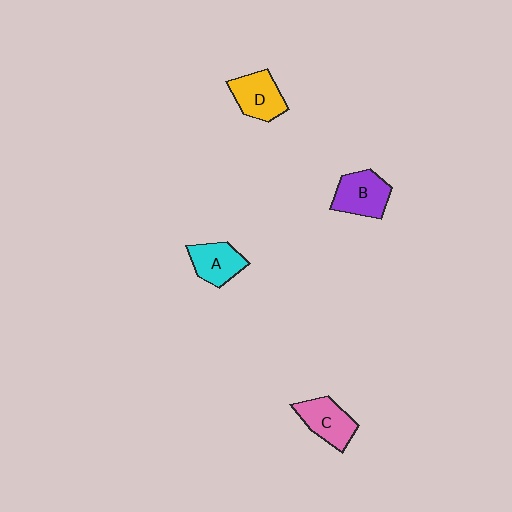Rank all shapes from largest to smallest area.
From largest to smallest: B (purple), C (pink), D (yellow), A (cyan).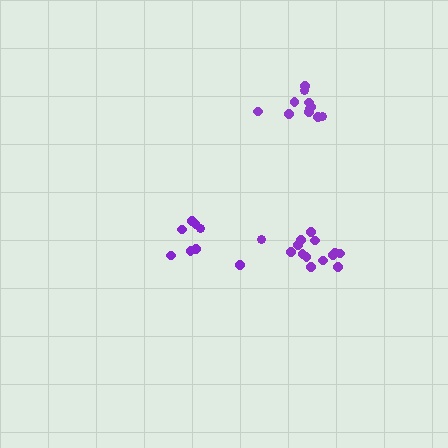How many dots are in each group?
Group 1: 8 dots, Group 2: 14 dots, Group 3: 11 dots (33 total).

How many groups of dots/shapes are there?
There are 3 groups.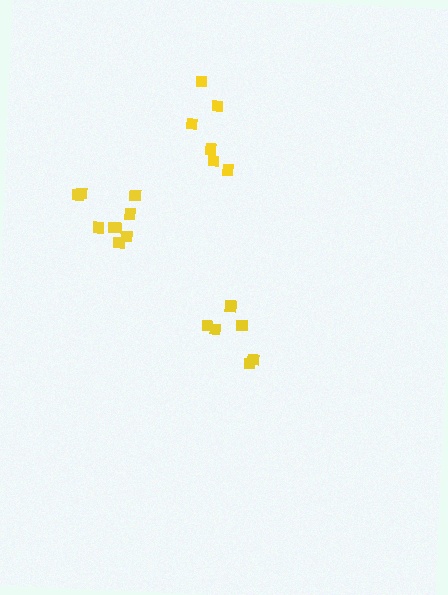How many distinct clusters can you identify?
There are 3 distinct clusters.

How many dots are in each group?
Group 1: 6 dots, Group 2: 6 dots, Group 3: 9 dots (21 total).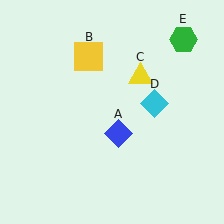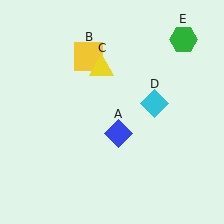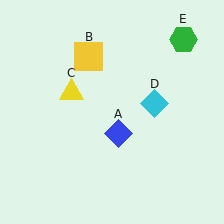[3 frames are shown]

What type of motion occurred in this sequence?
The yellow triangle (object C) rotated counterclockwise around the center of the scene.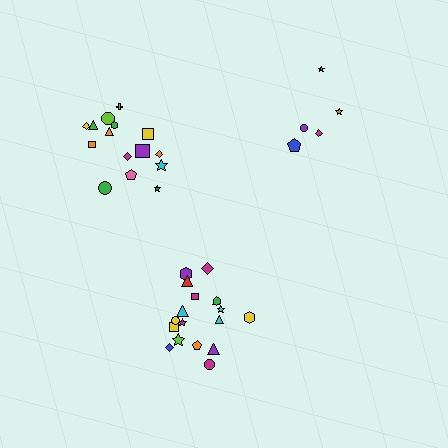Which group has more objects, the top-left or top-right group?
The top-left group.